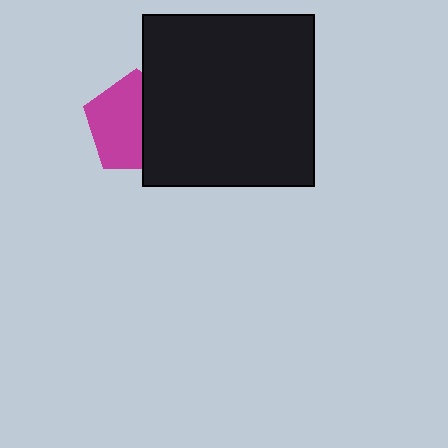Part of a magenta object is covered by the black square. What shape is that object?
It is a pentagon.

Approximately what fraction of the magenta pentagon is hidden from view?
Roughly 43% of the magenta pentagon is hidden behind the black square.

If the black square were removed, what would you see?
You would see the complete magenta pentagon.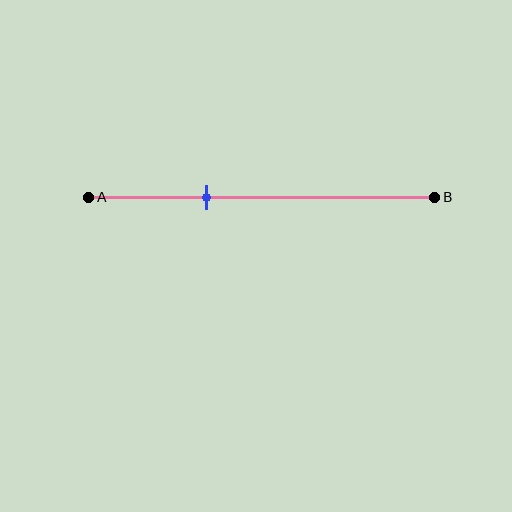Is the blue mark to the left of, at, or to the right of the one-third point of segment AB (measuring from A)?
The blue mark is approximately at the one-third point of segment AB.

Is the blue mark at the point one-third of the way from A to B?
Yes, the mark is approximately at the one-third point.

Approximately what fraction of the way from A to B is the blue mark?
The blue mark is approximately 35% of the way from A to B.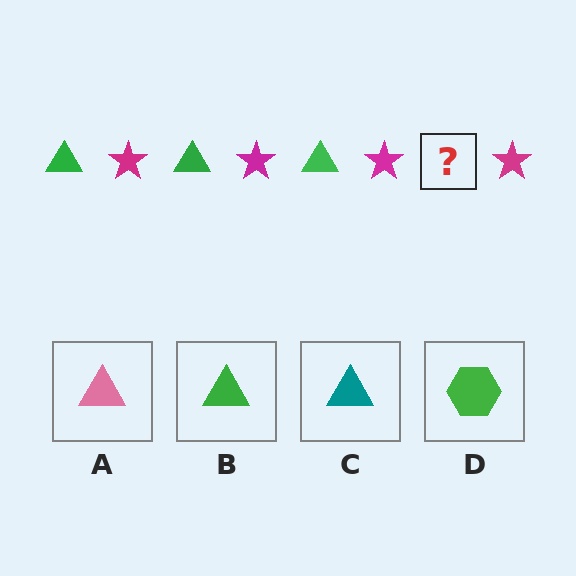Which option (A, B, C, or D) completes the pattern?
B.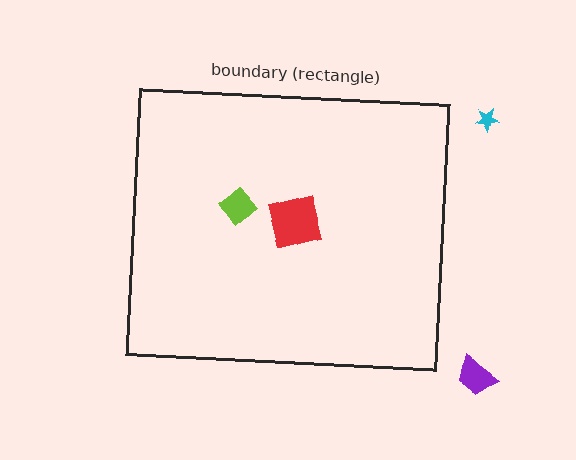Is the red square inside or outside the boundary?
Inside.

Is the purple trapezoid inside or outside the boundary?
Outside.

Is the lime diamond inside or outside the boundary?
Inside.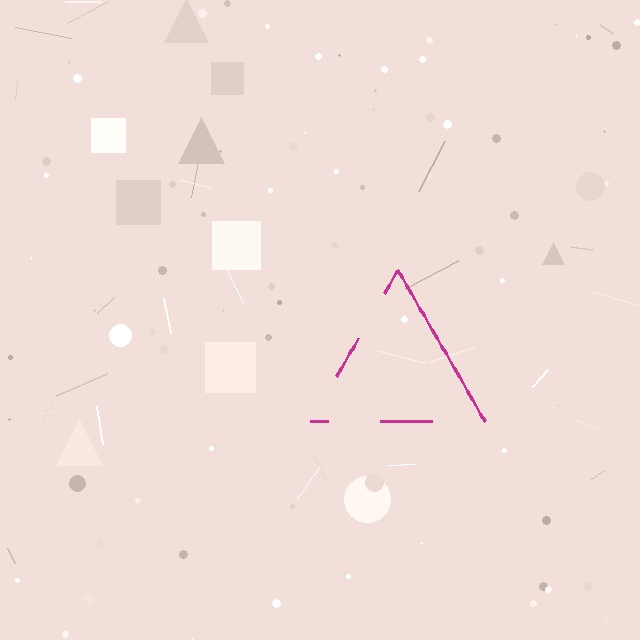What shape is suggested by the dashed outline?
The dashed outline suggests a triangle.